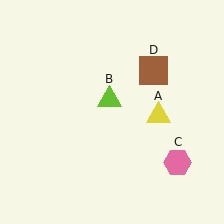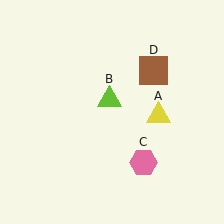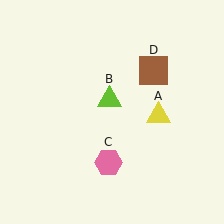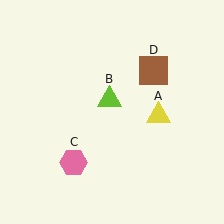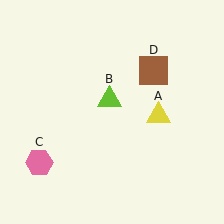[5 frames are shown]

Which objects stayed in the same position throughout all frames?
Yellow triangle (object A) and lime triangle (object B) and brown square (object D) remained stationary.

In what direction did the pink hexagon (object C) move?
The pink hexagon (object C) moved left.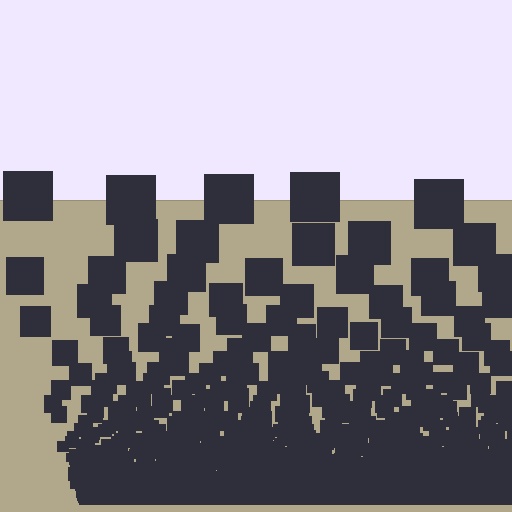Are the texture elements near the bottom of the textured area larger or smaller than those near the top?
Smaller. The gradient is inverted — elements near the bottom are smaller and denser.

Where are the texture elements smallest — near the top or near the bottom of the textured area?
Near the bottom.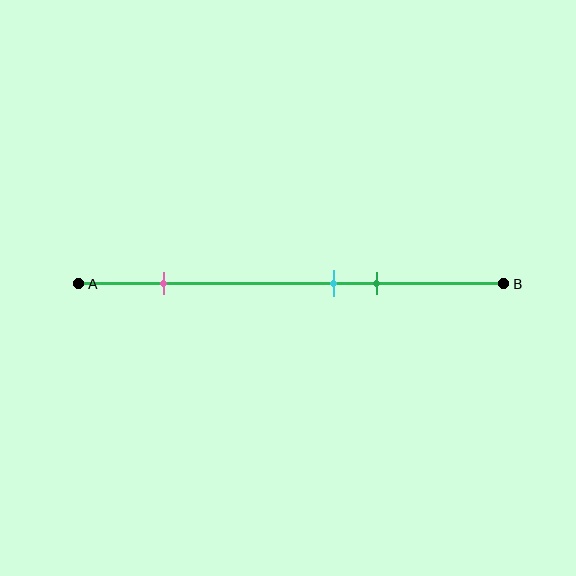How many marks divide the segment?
There are 3 marks dividing the segment.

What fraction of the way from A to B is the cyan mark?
The cyan mark is approximately 60% (0.6) of the way from A to B.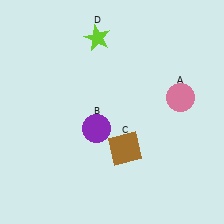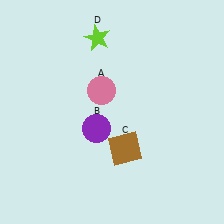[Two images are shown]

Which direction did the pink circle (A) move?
The pink circle (A) moved left.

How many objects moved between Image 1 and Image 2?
1 object moved between the two images.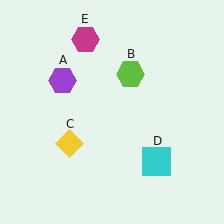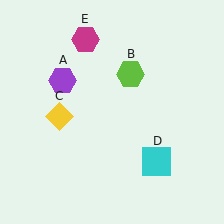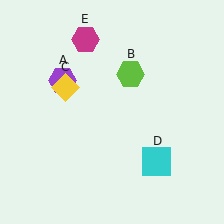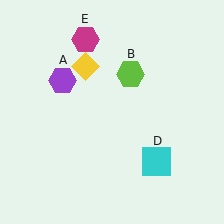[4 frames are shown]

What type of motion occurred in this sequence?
The yellow diamond (object C) rotated clockwise around the center of the scene.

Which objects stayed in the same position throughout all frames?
Purple hexagon (object A) and lime hexagon (object B) and cyan square (object D) and magenta hexagon (object E) remained stationary.